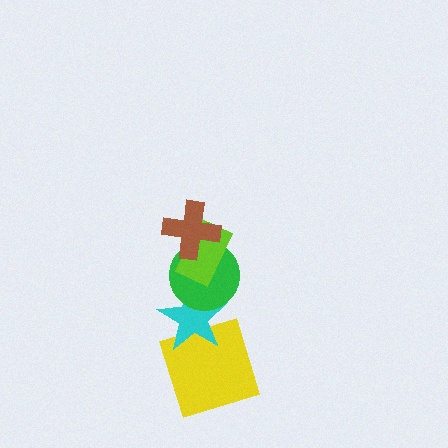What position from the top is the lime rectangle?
The lime rectangle is 2nd from the top.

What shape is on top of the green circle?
The lime rectangle is on top of the green circle.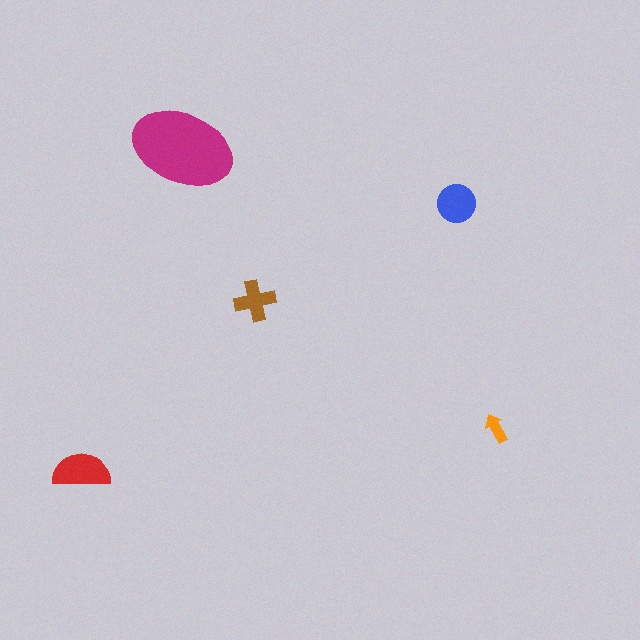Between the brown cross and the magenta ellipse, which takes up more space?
The magenta ellipse.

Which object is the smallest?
The orange arrow.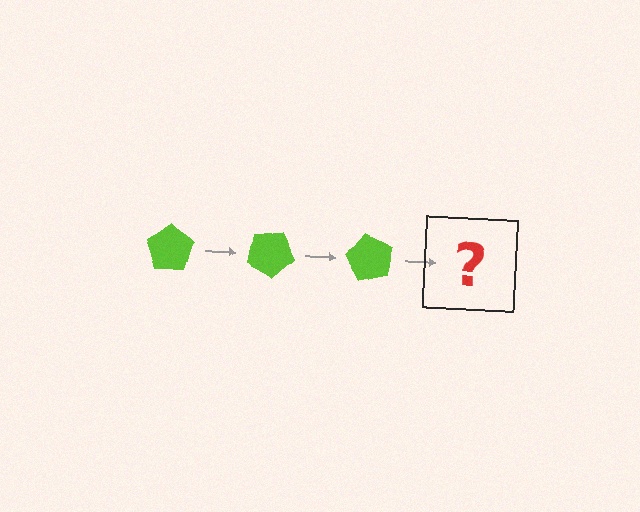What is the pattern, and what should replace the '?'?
The pattern is that the pentagon rotates 30 degrees each step. The '?' should be a lime pentagon rotated 90 degrees.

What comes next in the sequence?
The next element should be a lime pentagon rotated 90 degrees.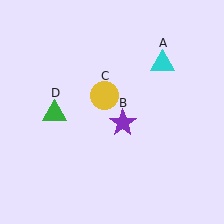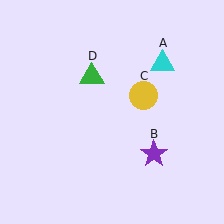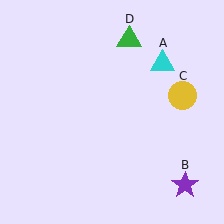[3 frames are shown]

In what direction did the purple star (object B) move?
The purple star (object B) moved down and to the right.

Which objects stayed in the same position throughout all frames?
Cyan triangle (object A) remained stationary.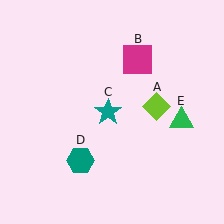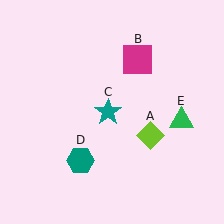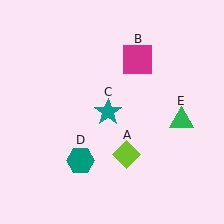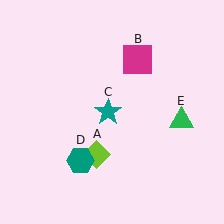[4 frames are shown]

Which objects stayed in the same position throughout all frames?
Magenta square (object B) and teal star (object C) and teal hexagon (object D) and green triangle (object E) remained stationary.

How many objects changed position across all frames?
1 object changed position: lime diamond (object A).